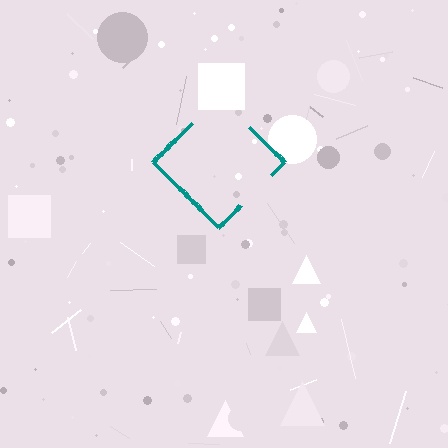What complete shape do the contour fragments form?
The contour fragments form a diamond.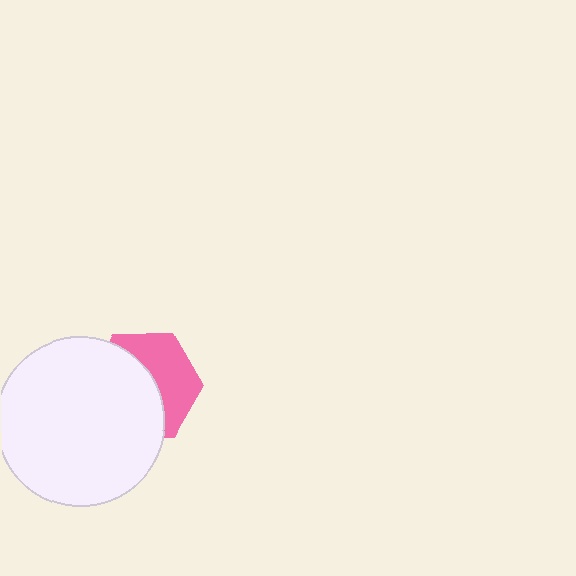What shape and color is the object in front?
The object in front is a white circle.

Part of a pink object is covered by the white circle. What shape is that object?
It is a hexagon.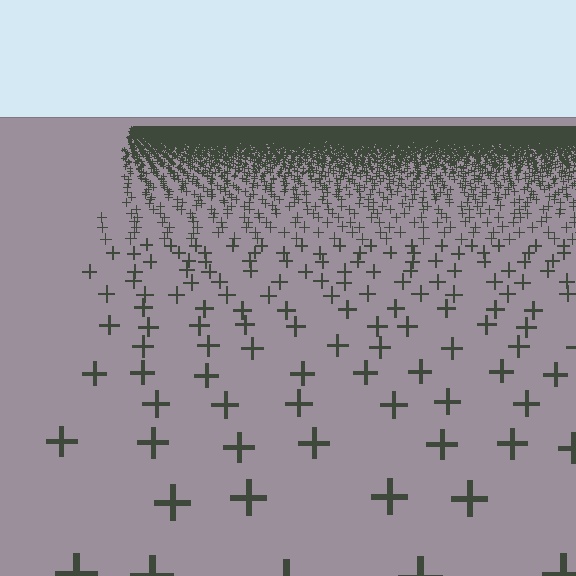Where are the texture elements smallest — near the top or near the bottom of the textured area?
Near the top.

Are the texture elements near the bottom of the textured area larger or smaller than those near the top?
Larger. Near the bottom, elements are closer to the viewer and appear at a bigger on-screen size.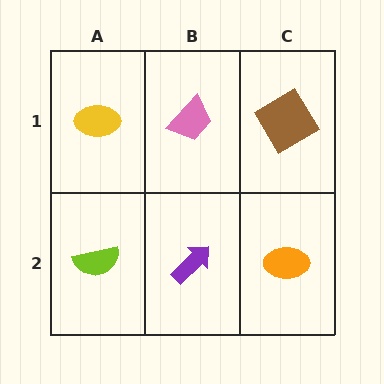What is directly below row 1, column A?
A lime semicircle.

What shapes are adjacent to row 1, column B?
A purple arrow (row 2, column B), a yellow ellipse (row 1, column A), a brown diamond (row 1, column C).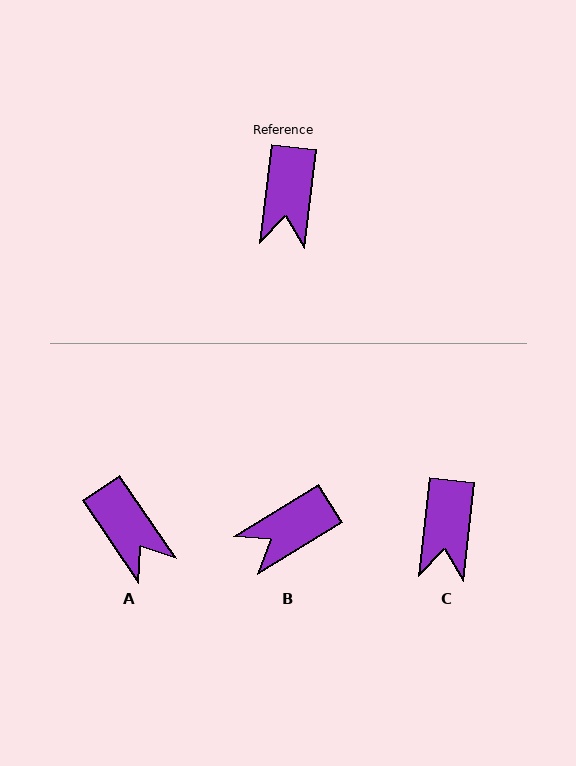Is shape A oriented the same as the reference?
No, it is off by about 41 degrees.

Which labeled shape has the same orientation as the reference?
C.